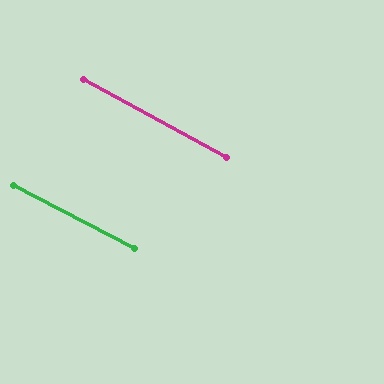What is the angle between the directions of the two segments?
Approximately 1 degree.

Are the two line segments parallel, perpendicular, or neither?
Parallel — their directions differ by only 1.3°.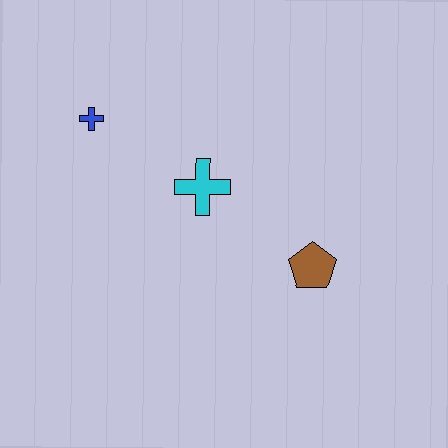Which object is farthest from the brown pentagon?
The blue cross is farthest from the brown pentagon.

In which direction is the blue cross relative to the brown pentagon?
The blue cross is to the left of the brown pentagon.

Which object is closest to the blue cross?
The cyan cross is closest to the blue cross.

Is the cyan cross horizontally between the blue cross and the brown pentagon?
Yes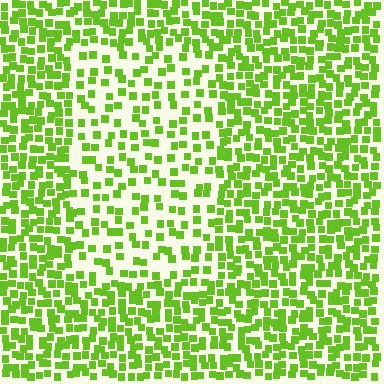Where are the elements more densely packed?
The elements are more densely packed outside the rectangle boundary.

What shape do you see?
I see a rectangle.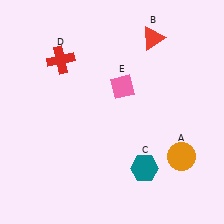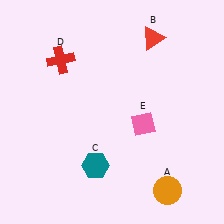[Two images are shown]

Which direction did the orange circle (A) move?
The orange circle (A) moved down.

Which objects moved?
The objects that moved are: the orange circle (A), the teal hexagon (C), the pink diamond (E).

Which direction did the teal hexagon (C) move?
The teal hexagon (C) moved left.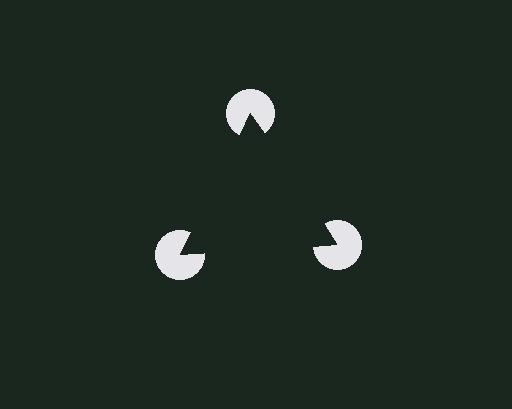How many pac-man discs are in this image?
There are 3 — one at each vertex of the illusory triangle.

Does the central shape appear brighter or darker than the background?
It typically appears slightly darker than the background, even though no actual brightness change is drawn.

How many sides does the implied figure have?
3 sides.